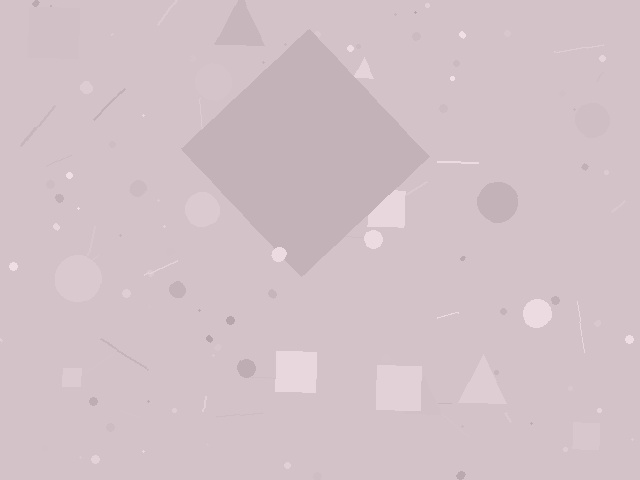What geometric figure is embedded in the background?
A diamond is embedded in the background.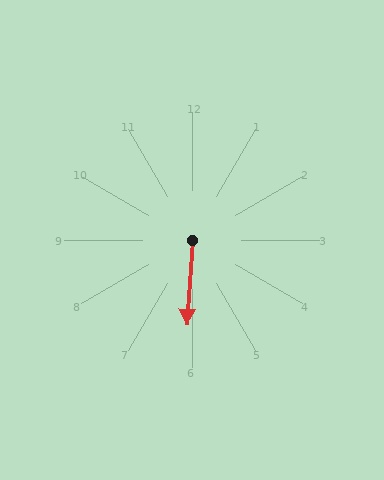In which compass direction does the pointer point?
South.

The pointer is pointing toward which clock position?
Roughly 6 o'clock.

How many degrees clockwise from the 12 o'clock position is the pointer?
Approximately 184 degrees.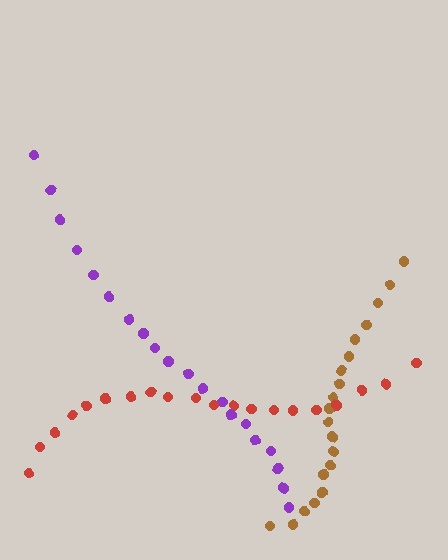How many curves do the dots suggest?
There are 3 distinct paths.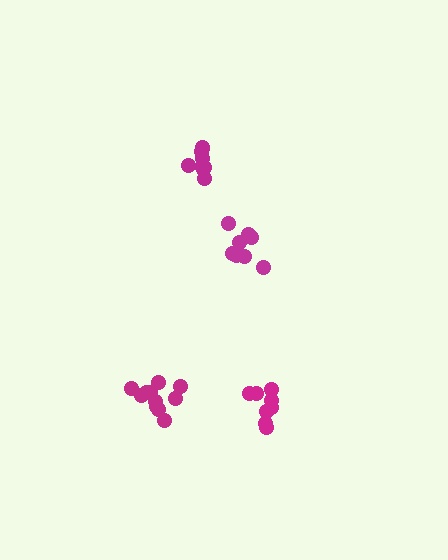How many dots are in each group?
Group 1: 9 dots, Group 2: 9 dots, Group 3: 11 dots, Group 4: 8 dots (37 total).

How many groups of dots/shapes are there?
There are 4 groups.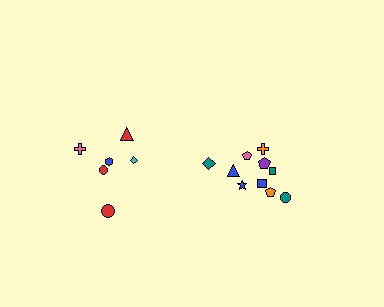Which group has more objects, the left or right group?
The right group.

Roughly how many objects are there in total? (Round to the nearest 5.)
Roughly 15 objects in total.